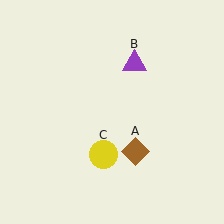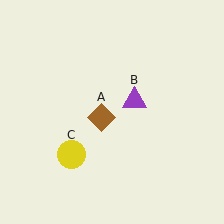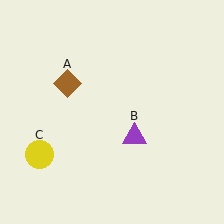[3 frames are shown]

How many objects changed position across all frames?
3 objects changed position: brown diamond (object A), purple triangle (object B), yellow circle (object C).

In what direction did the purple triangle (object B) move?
The purple triangle (object B) moved down.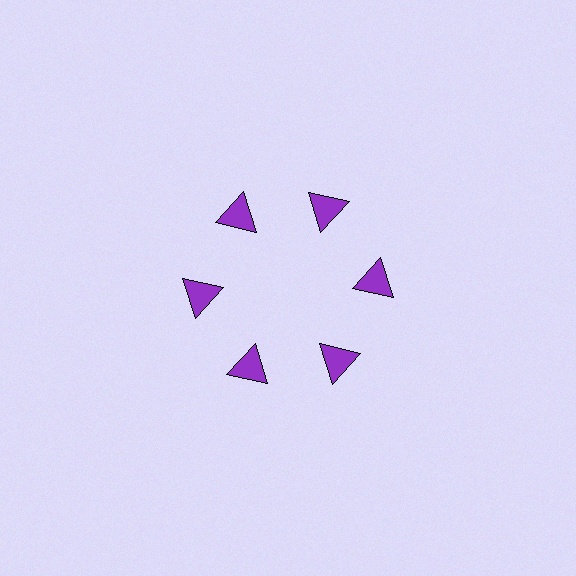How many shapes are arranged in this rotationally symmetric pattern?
There are 6 shapes, arranged in 6 groups of 1.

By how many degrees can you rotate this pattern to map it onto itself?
The pattern maps onto itself every 60 degrees of rotation.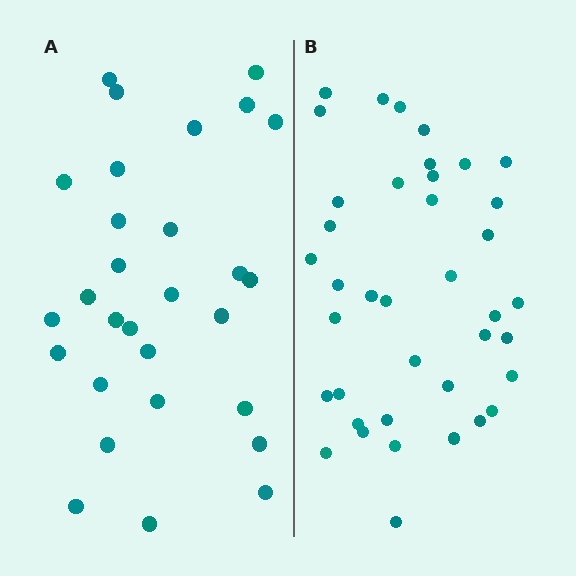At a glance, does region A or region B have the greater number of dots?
Region B (the right region) has more dots.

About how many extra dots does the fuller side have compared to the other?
Region B has roughly 10 or so more dots than region A.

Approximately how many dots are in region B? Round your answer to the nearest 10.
About 40 dots. (The exact count is 39, which rounds to 40.)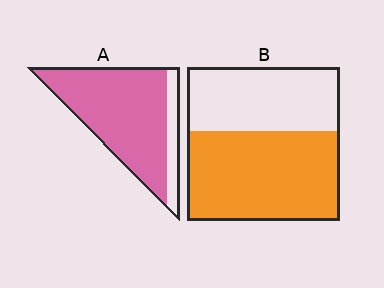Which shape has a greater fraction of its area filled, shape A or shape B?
Shape A.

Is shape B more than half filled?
Yes.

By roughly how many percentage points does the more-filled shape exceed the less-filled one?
By roughly 25 percentage points (A over B).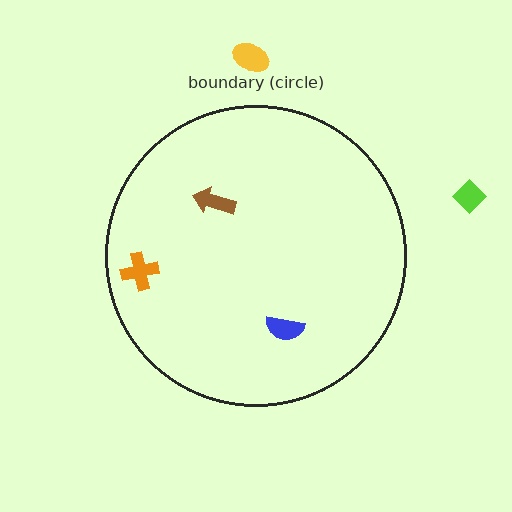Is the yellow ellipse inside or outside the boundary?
Outside.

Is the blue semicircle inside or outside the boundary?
Inside.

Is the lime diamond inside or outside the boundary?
Outside.